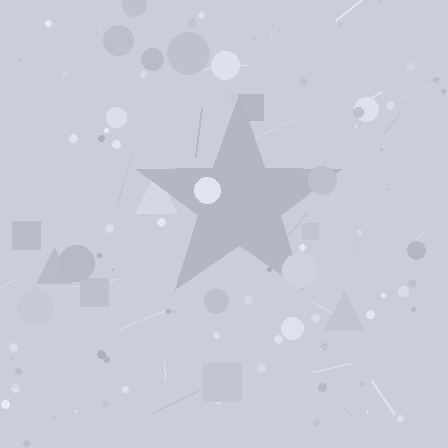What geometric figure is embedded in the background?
A star is embedded in the background.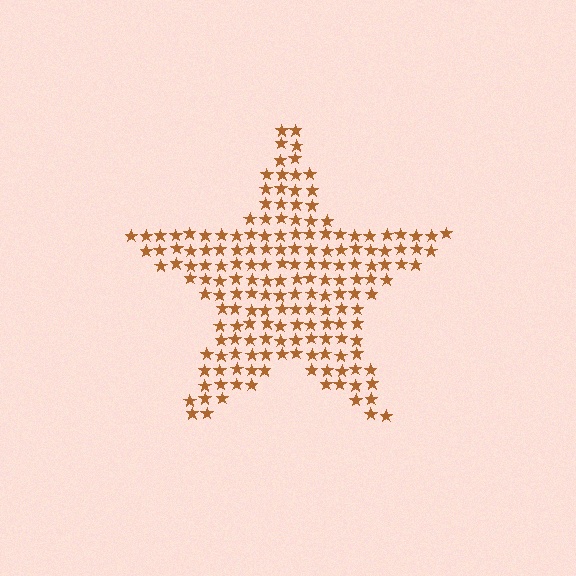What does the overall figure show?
The overall figure shows a star.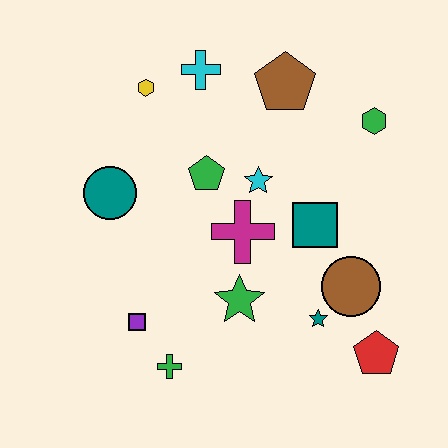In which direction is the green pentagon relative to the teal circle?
The green pentagon is to the right of the teal circle.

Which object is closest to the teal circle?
The green pentagon is closest to the teal circle.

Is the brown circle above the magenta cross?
No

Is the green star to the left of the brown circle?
Yes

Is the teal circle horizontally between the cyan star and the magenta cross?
No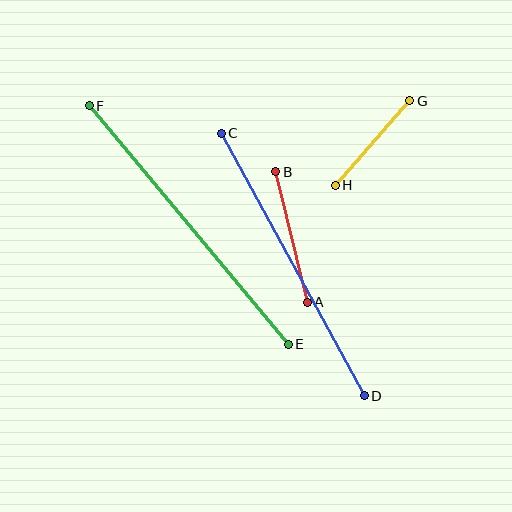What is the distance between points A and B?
The distance is approximately 135 pixels.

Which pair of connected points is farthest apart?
Points E and F are farthest apart.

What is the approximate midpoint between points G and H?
The midpoint is at approximately (372, 143) pixels.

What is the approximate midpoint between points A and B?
The midpoint is at approximately (292, 237) pixels.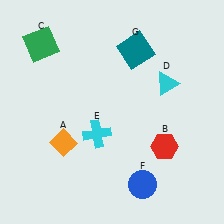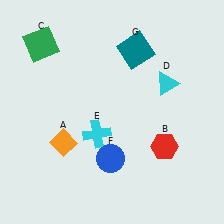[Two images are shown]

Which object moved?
The blue circle (F) moved left.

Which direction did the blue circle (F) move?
The blue circle (F) moved left.